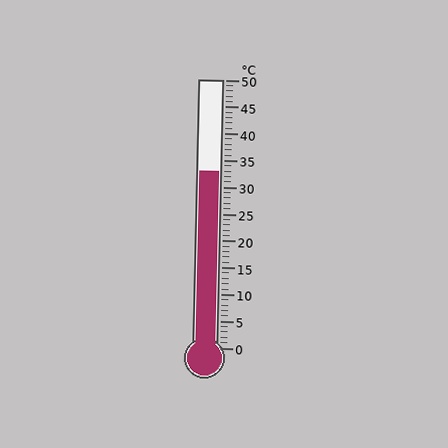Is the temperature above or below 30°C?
The temperature is above 30°C.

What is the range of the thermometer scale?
The thermometer scale ranges from 0°C to 50°C.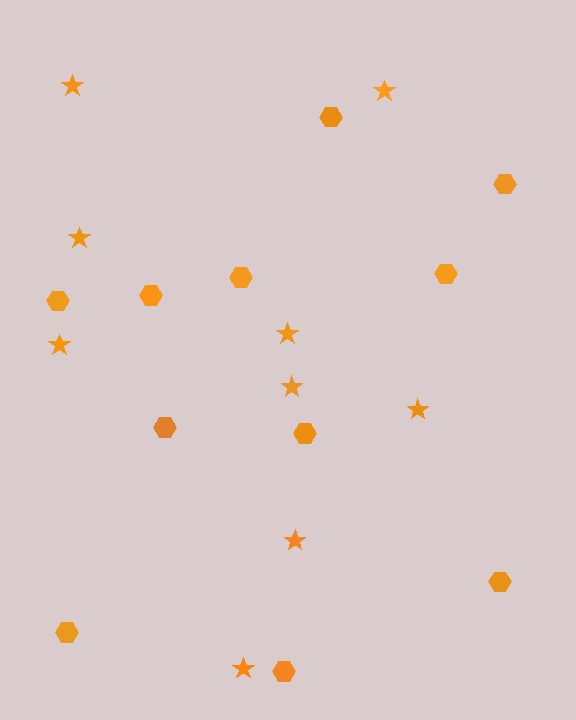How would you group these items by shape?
There are 2 groups: one group of hexagons (11) and one group of stars (9).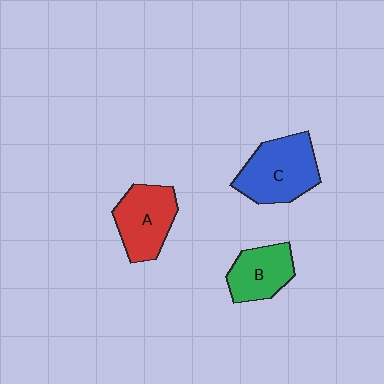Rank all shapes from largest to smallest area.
From largest to smallest: C (blue), A (red), B (green).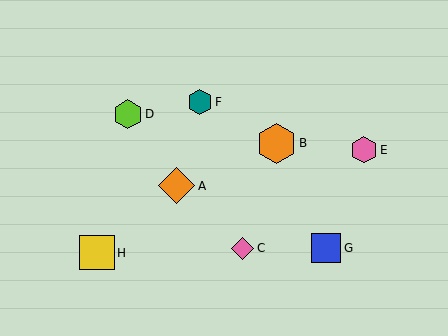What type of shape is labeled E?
Shape E is a pink hexagon.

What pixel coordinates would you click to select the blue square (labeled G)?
Click at (326, 248) to select the blue square G.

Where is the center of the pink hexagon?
The center of the pink hexagon is at (364, 150).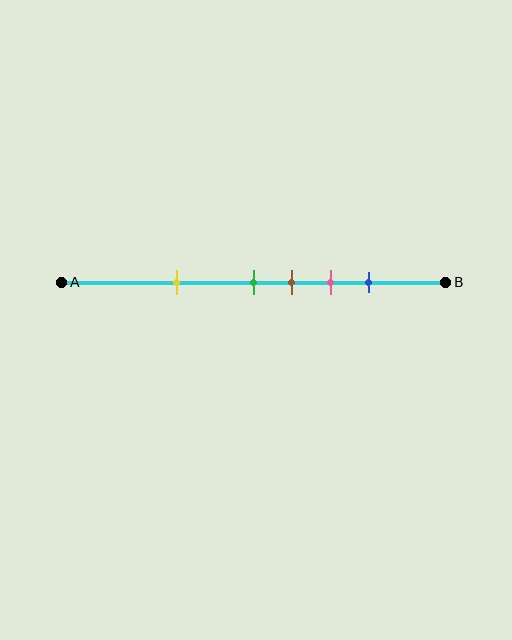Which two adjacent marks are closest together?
The green and brown marks are the closest adjacent pair.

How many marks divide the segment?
There are 5 marks dividing the segment.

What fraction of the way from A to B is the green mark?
The green mark is approximately 50% (0.5) of the way from A to B.